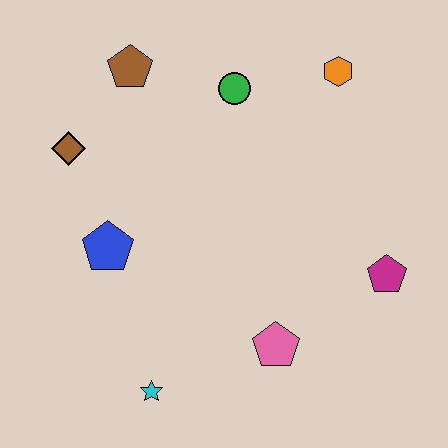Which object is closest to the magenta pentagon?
The pink pentagon is closest to the magenta pentagon.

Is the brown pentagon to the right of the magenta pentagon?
No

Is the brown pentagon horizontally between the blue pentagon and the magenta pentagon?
Yes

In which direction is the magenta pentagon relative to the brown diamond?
The magenta pentagon is to the right of the brown diamond.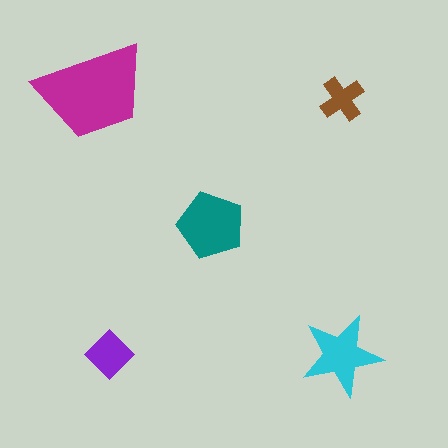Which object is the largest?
The magenta trapezoid.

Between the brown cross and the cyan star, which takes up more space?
The cyan star.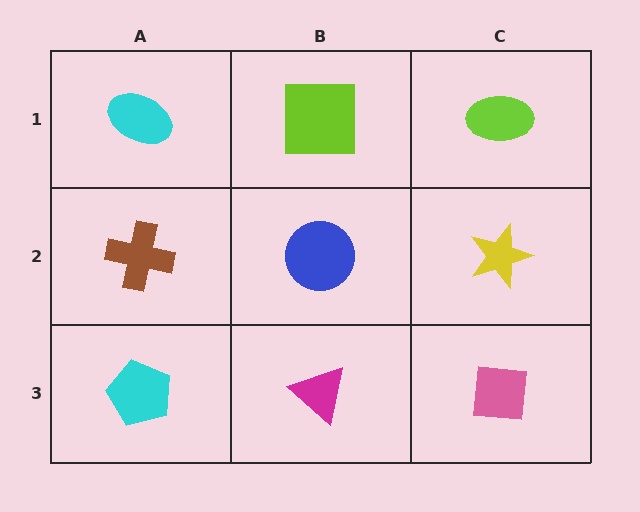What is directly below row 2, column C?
A pink square.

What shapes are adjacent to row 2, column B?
A lime square (row 1, column B), a magenta triangle (row 3, column B), a brown cross (row 2, column A), a yellow star (row 2, column C).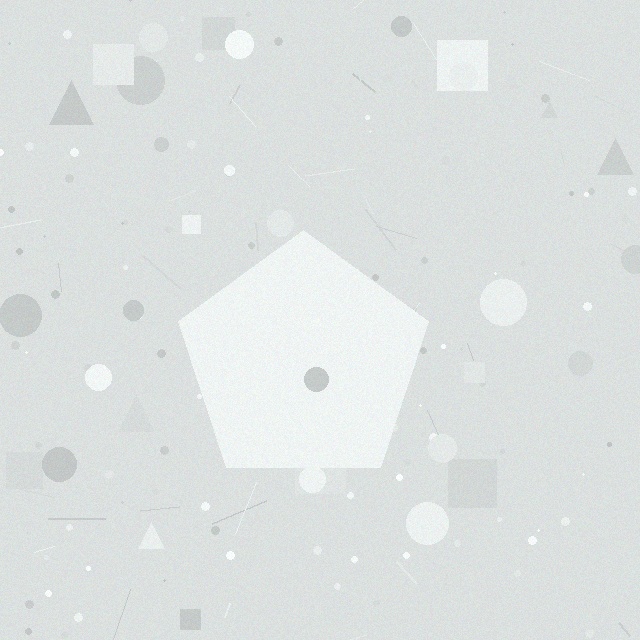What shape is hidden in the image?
A pentagon is hidden in the image.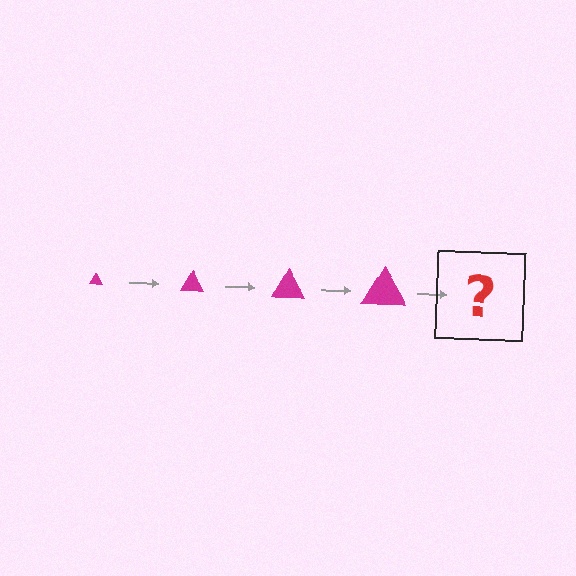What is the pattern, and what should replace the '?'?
The pattern is that the triangle gets progressively larger each step. The '?' should be a magenta triangle, larger than the previous one.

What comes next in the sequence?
The next element should be a magenta triangle, larger than the previous one.